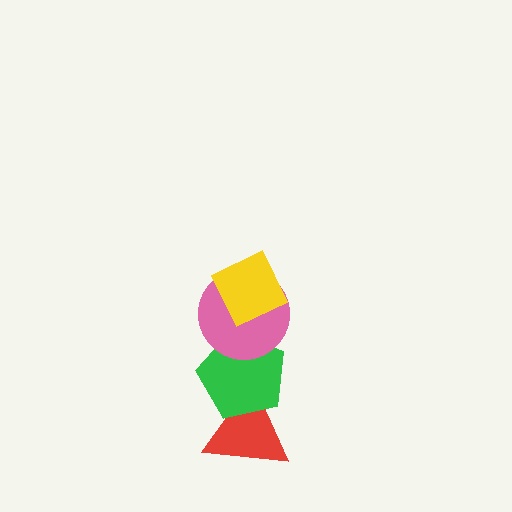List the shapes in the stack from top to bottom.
From top to bottom: the yellow diamond, the pink circle, the green pentagon, the red triangle.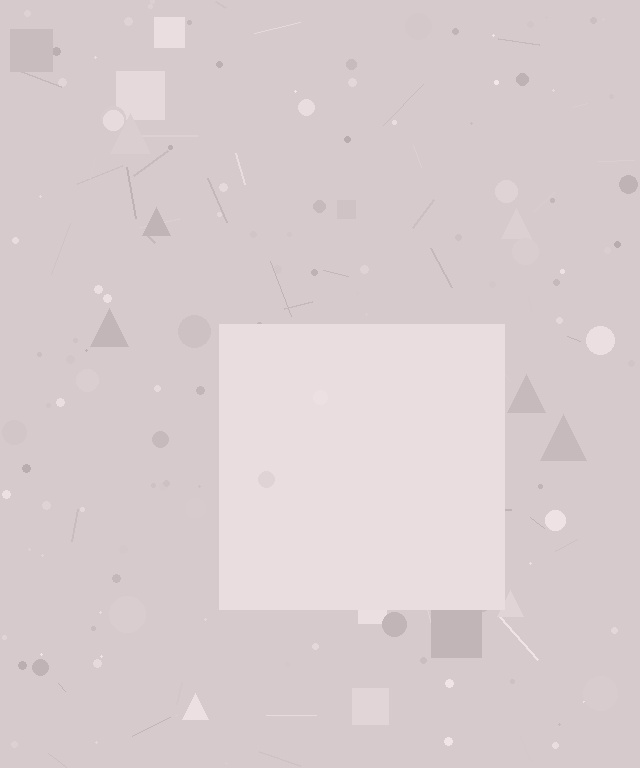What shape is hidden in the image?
A square is hidden in the image.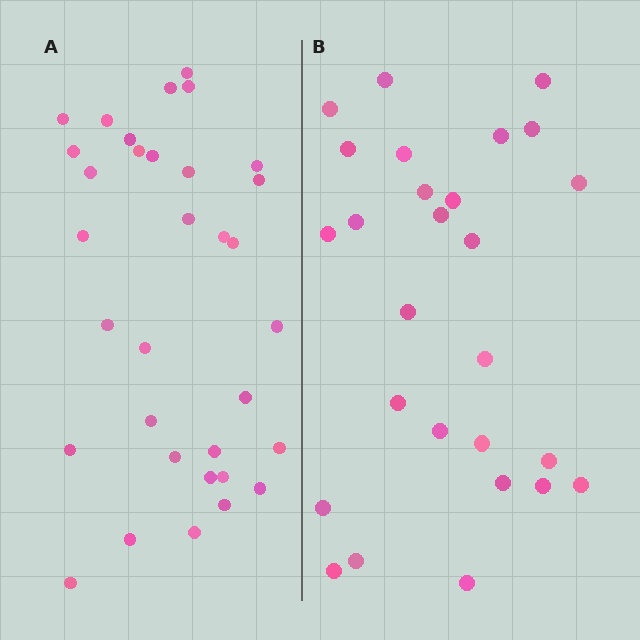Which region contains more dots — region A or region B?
Region A (the left region) has more dots.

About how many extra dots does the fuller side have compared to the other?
Region A has about 6 more dots than region B.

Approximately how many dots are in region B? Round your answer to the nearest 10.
About 30 dots. (The exact count is 27, which rounds to 30.)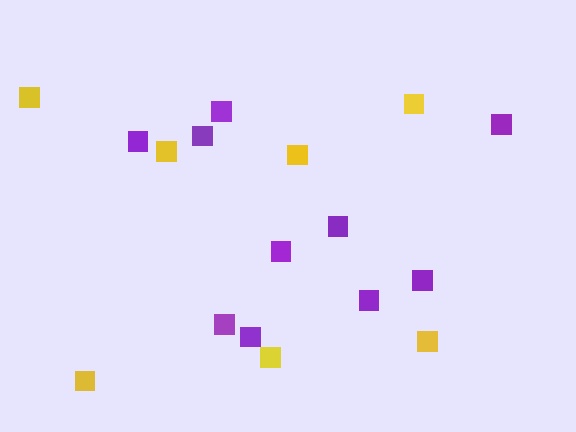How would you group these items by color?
There are 2 groups: one group of purple squares (10) and one group of yellow squares (7).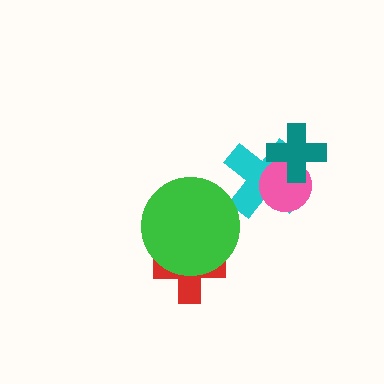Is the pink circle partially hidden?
Yes, it is partially covered by another shape.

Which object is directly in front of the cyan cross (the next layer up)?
The pink circle is directly in front of the cyan cross.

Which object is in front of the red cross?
The green circle is in front of the red cross.